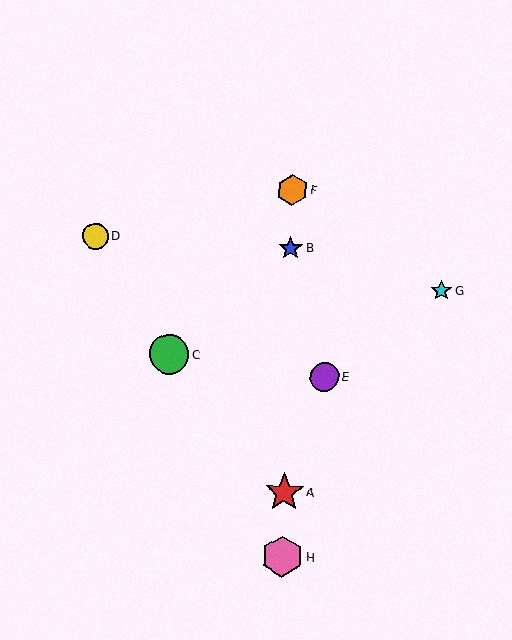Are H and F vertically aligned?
Yes, both are at x≈282.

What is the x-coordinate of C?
Object C is at x≈169.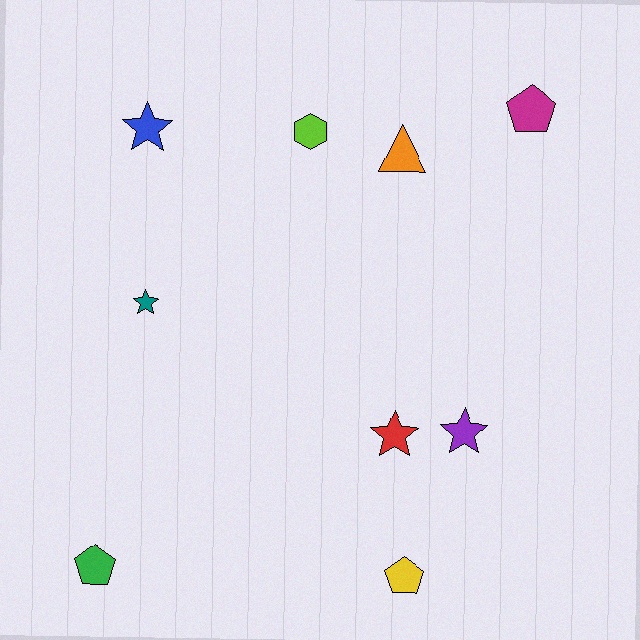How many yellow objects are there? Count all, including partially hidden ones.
There is 1 yellow object.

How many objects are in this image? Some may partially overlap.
There are 9 objects.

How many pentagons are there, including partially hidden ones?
There are 3 pentagons.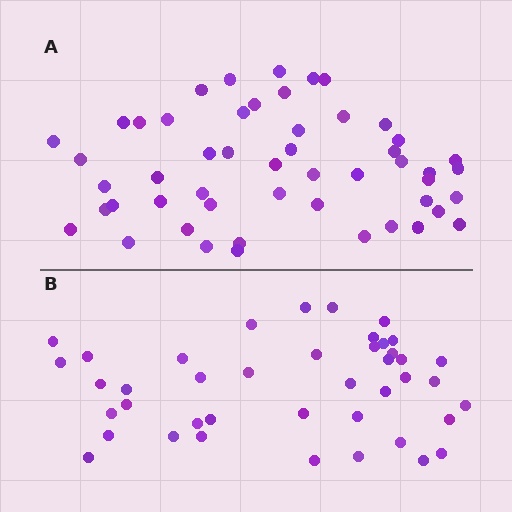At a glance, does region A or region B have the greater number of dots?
Region A (the top region) has more dots.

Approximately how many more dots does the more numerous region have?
Region A has roughly 8 or so more dots than region B.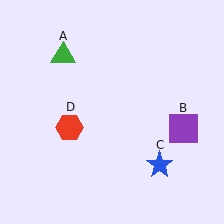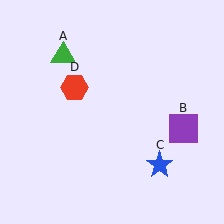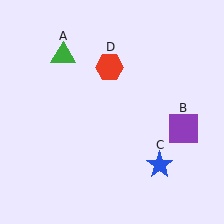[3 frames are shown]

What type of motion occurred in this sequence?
The red hexagon (object D) rotated clockwise around the center of the scene.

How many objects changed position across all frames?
1 object changed position: red hexagon (object D).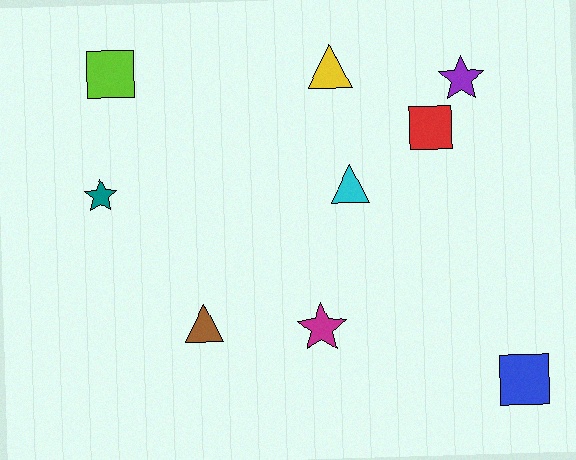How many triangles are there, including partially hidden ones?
There are 3 triangles.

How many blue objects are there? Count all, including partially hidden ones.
There is 1 blue object.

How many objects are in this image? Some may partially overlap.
There are 9 objects.